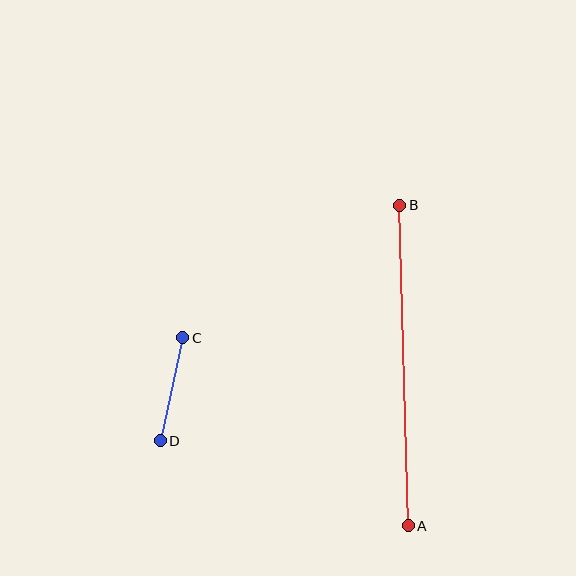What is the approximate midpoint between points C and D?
The midpoint is at approximately (171, 389) pixels.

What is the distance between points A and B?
The distance is approximately 321 pixels.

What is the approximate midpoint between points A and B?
The midpoint is at approximately (404, 365) pixels.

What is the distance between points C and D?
The distance is approximately 106 pixels.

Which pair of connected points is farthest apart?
Points A and B are farthest apart.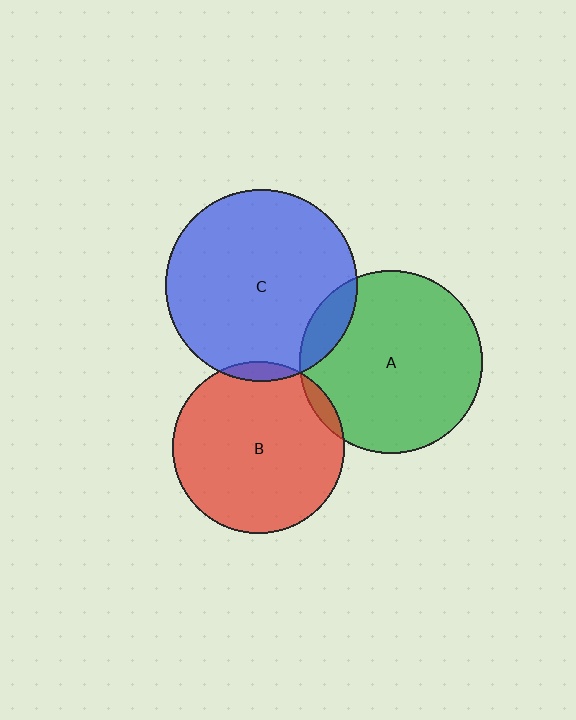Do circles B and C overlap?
Yes.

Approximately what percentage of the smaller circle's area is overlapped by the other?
Approximately 5%.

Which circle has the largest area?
Circle C (blue).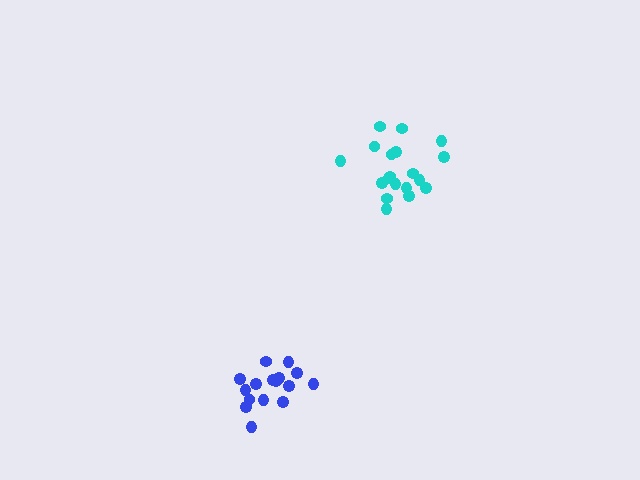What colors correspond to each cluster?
The clusters are colored: blue, cyan.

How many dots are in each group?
Group 1: 16 dots, Group 2: 19 dots (35 total).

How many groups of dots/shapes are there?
There are 2 groups.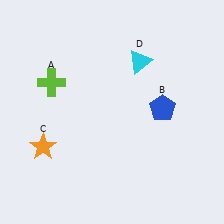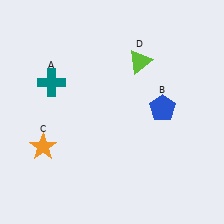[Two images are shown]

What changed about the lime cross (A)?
In Image 1, A is lime. In Image 2, it changed to teal.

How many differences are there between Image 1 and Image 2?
There are 2 differences between the two images.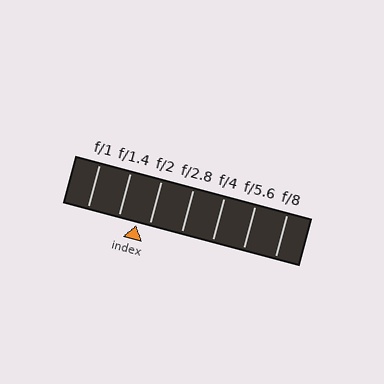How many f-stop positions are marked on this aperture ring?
There are 7 f-stop positions marked.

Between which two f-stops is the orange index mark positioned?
The index mark is between f/1.4 and f/2.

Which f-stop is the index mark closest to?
The index mark is closest to f/2.